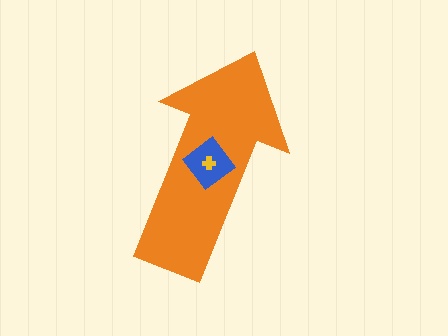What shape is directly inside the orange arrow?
The blue diamond.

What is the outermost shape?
The orange arrow.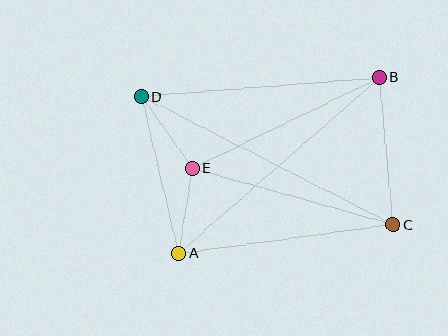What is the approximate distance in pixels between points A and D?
The distance between A and D is approximately 161 pixels.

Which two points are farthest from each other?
Points C and D are farthest from each other.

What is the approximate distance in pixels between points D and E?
The distance between D and E is approximately 88 pixels.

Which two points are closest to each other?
Points A and E are closest to each other.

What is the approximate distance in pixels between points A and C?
The distance between A and C is approximately 216 pixels.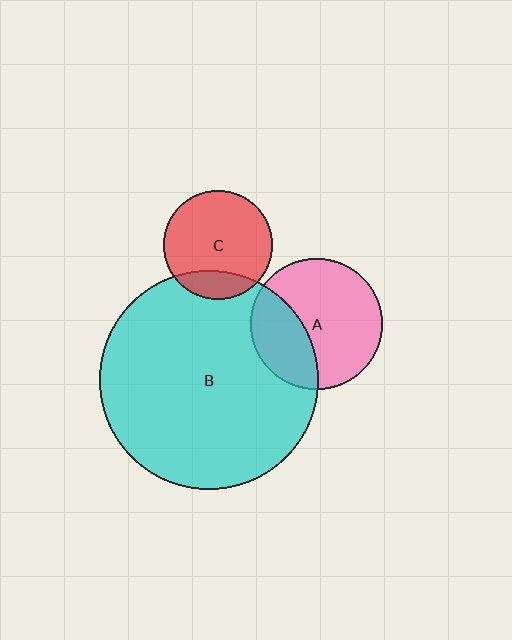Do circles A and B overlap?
Yes.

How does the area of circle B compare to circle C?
Approximately 4.0 times.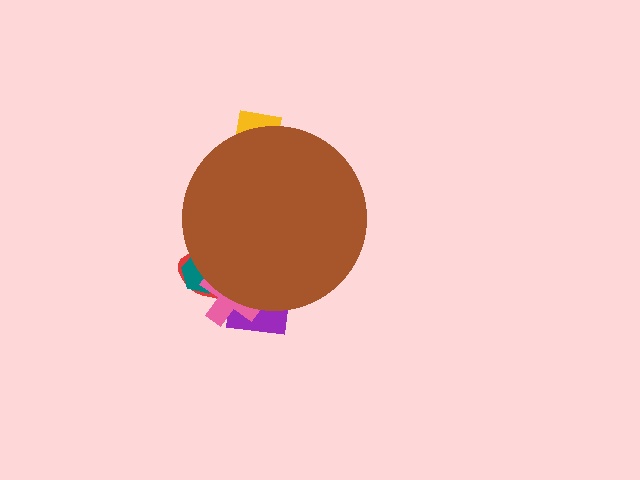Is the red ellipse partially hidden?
Yes, the red ellipse is partially hidden behind the brown circle.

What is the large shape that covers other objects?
A brown circle.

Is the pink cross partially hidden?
Yes, the pink cross is partially hidden behind the brown circle.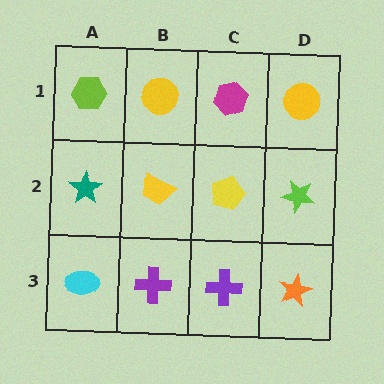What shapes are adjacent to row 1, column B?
A yellow trapezoid (row 2, column B), a lime hexagon (row 1, column A), a magenta hexagon (row 1, column C).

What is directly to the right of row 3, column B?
A purple cross.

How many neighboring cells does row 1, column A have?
2.